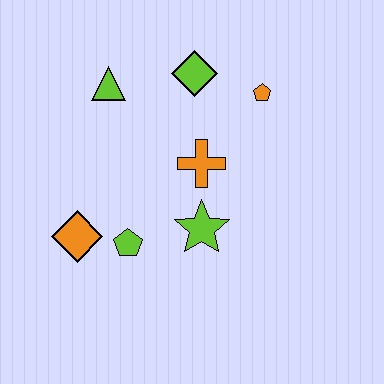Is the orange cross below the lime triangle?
Yes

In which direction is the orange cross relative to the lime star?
The orange cross is above the lime star.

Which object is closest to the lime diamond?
The orange pentagon is closest to the lime diamond.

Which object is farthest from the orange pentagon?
The orange diamond is farthest from the orange pentagon.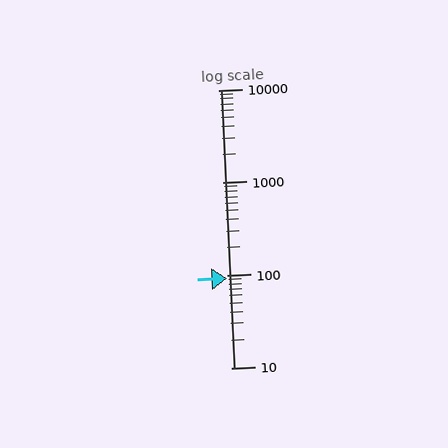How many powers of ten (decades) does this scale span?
The scale spans 3 decades, from 10 to 10000.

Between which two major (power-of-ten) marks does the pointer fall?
The pointer is between 10 and 100.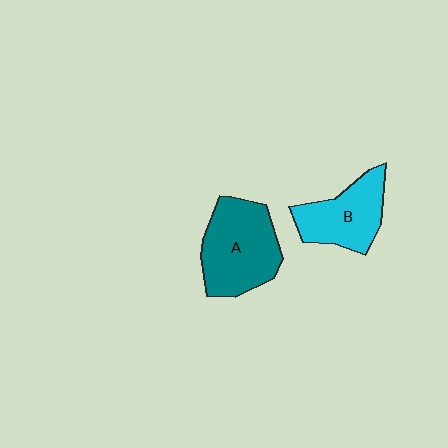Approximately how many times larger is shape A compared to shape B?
Approximately 1.3 times.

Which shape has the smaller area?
Shape B (cyan).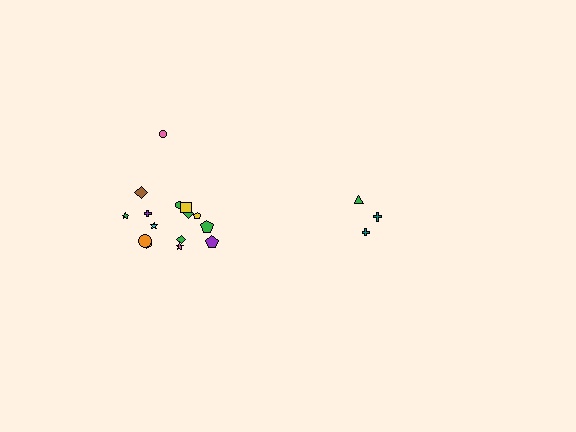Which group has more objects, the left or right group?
The left group.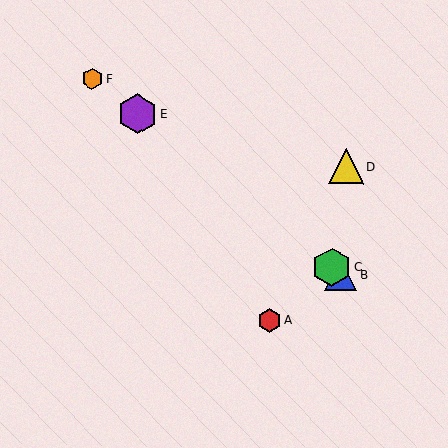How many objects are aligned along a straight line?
4 objects (B, C, E, F) are aligned along a straight line.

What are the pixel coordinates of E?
Object E is at (137, 114).